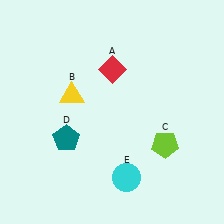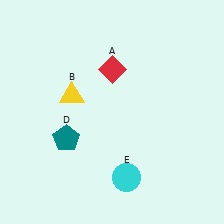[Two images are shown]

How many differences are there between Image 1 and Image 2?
There is 1 difference between the two images.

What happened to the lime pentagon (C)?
The lime pentagon (C) was removed in Image 2. It was in the bottom-right area of Image 1.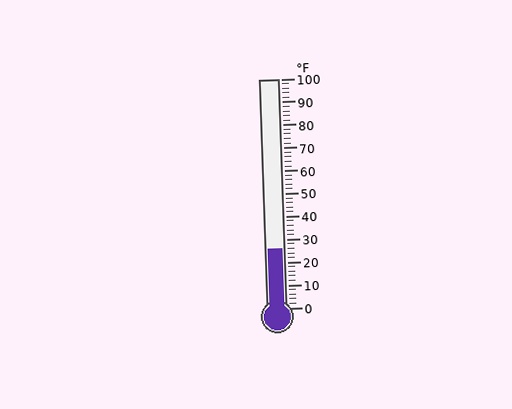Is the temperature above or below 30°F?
The temperature is below 30°F.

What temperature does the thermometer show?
The thermometer shows approximately 26°F.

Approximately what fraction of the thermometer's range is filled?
The thermometer is filled to approximately 25% of its range.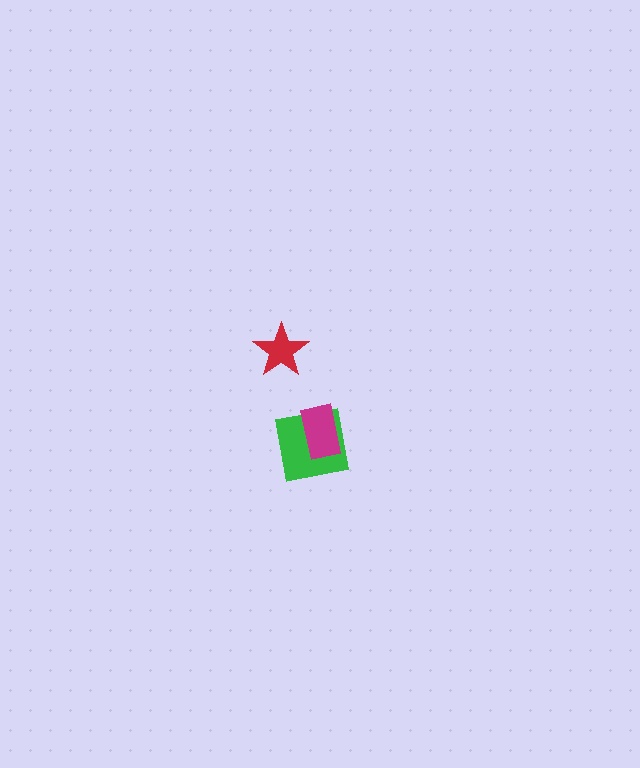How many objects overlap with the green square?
1 object overlaps with the green square.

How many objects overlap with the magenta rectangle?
1 object overlaps with the magenta rectangle.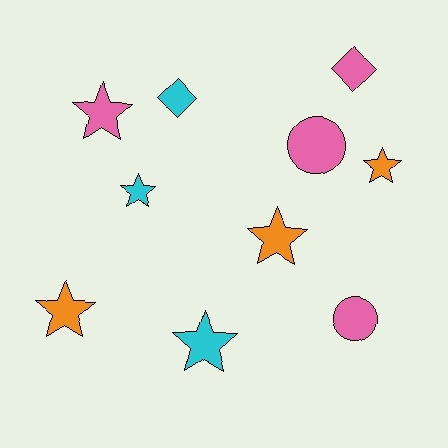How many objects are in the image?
There are 10 objects.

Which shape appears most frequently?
Star, with 6 objects.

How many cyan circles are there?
There are no cyan circles.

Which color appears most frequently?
Pink, with 4 objects.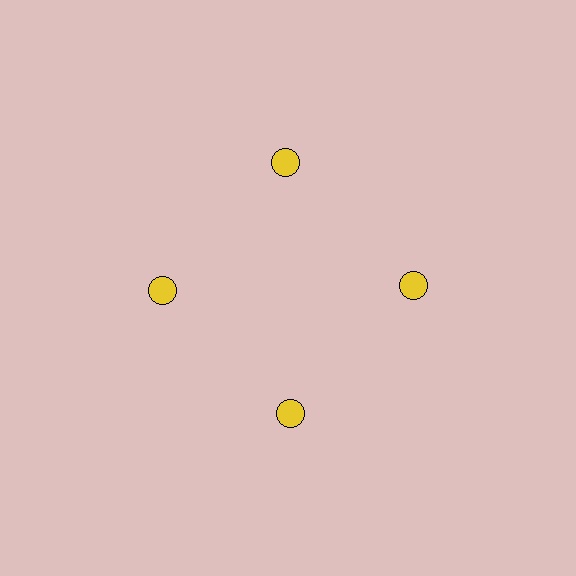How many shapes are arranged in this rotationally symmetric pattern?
There are 4 shapes, arranged in 4 groups of 1.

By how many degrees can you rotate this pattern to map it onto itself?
The pattern maps onto itself every 90 degrees of rotation.